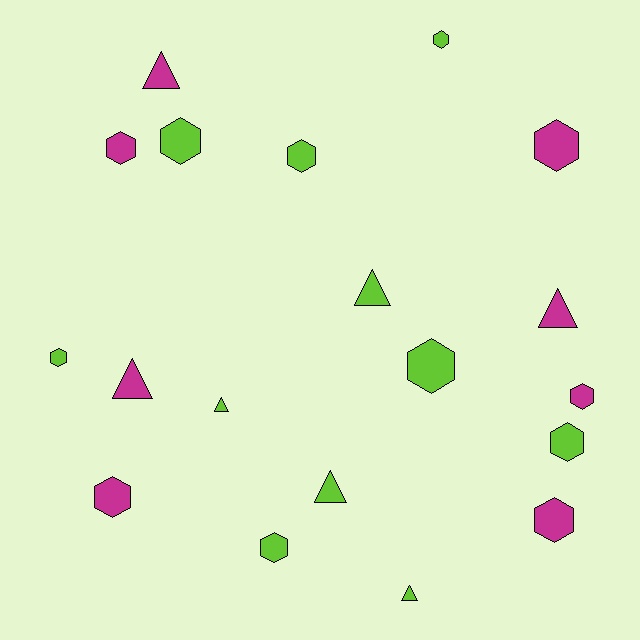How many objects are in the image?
There are 19 objects.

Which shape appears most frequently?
Hexagon, with 12 objects.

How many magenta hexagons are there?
There are 5 magenta hexagons.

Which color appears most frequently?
Lime, with 11 objects.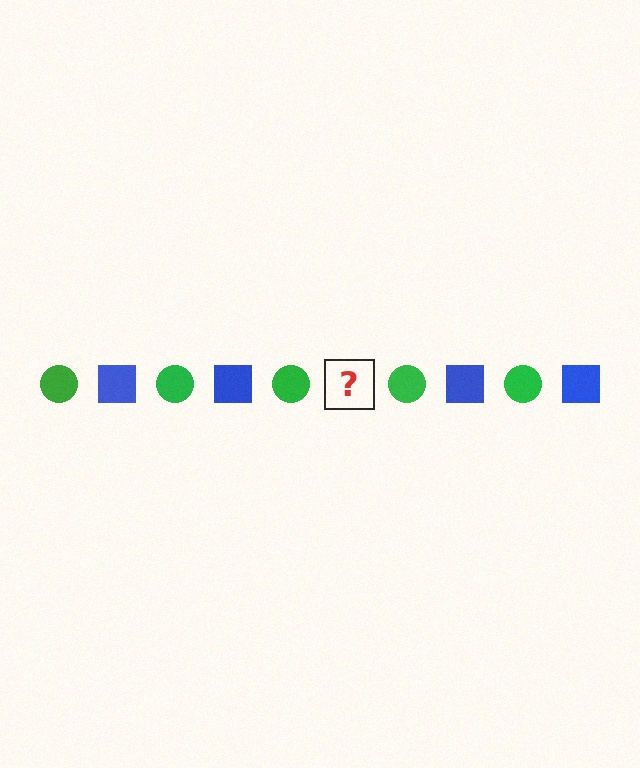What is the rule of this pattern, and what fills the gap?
The rule is that the pattern alternates between green circle and blue square. The gap should be filled with a blue square.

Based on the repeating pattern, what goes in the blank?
The blank should be a blue square.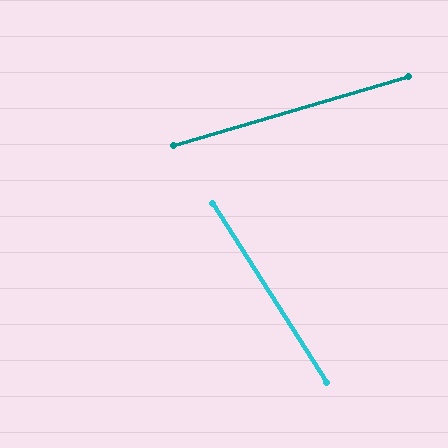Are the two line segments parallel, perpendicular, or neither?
Neither parallel nor perpendicular — they differ by about 74°.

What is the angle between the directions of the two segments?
Approximately 74 degrees.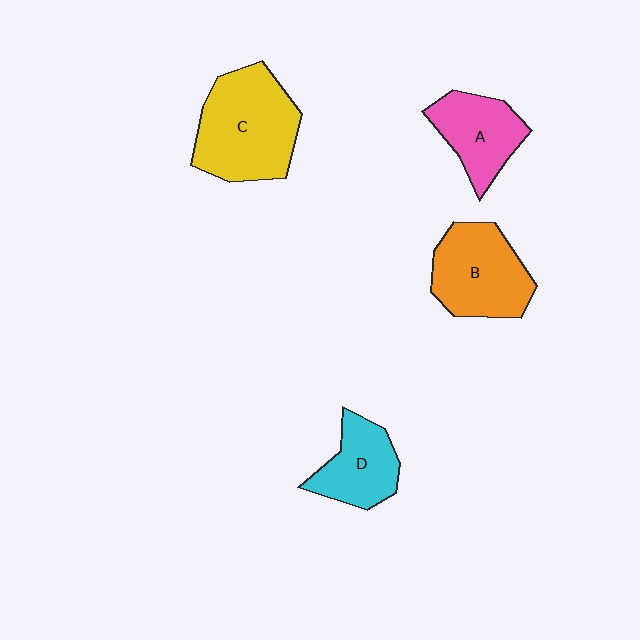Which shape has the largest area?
Shape C (yellow).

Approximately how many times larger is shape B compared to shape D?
Approximately 1.4 times.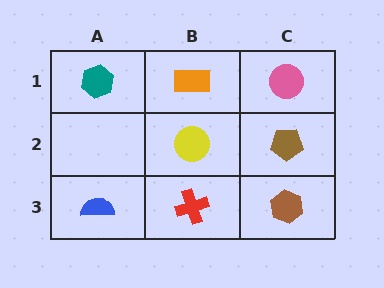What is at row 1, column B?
An orange rectangle.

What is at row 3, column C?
A brown hexagon.